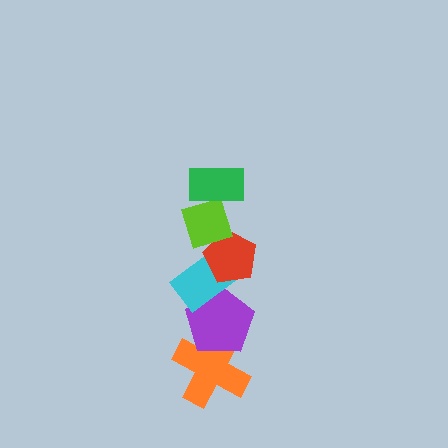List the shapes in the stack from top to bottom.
From top to bottom: the green rectangle, the lime diamond, the red pentagon, the cyan rectangle, the purple pentagon, the orange cross.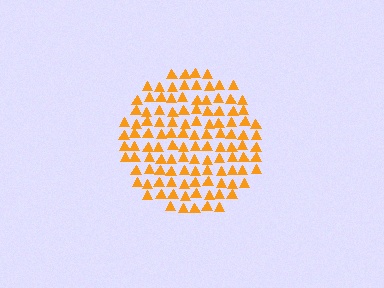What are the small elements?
The small elements are triangles.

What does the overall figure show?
The overall figure shows a circle.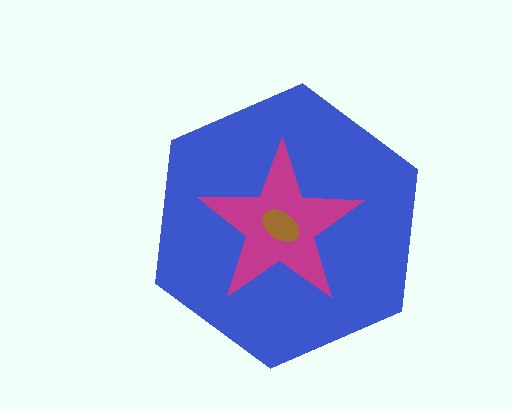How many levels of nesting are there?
3.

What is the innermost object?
The brown ellipse.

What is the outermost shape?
The blue hexagon.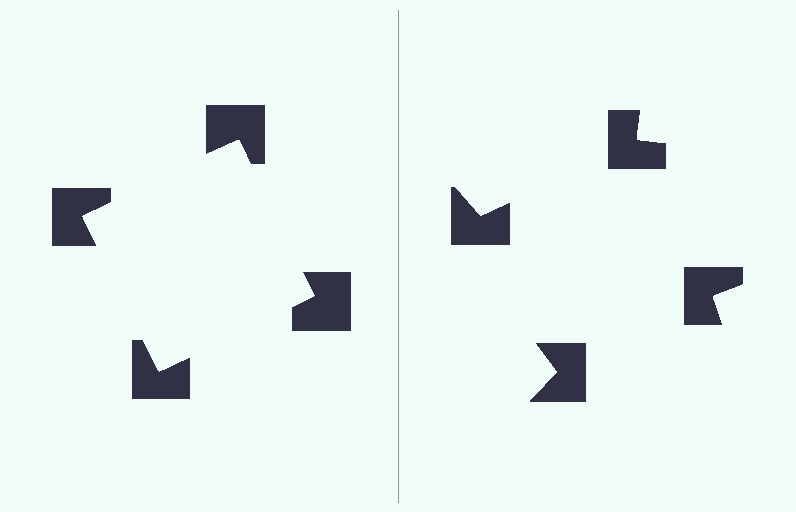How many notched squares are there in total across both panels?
8 — 4 on each side.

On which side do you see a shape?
An illusory square appears on the left side. On the right side the wedge cuts are rotated, so no coherent shape forms.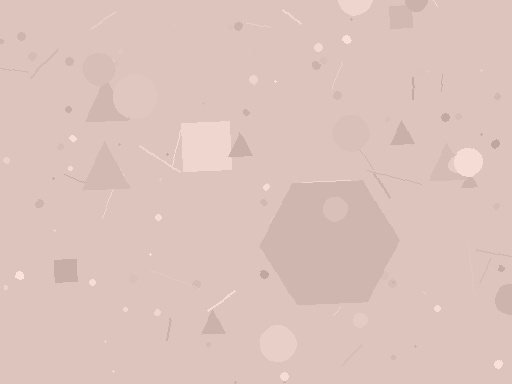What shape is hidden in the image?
A hexagon is hidden in the image.